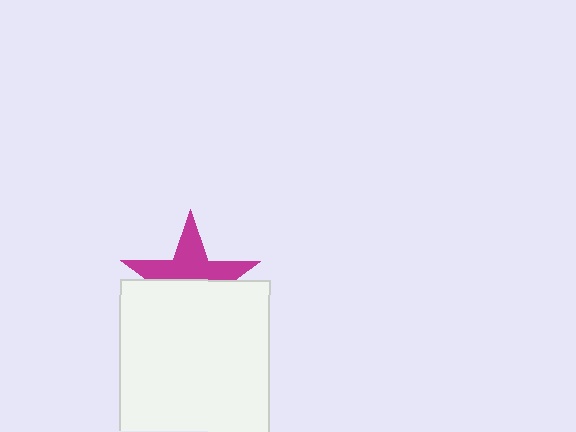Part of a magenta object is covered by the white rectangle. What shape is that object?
It is a star.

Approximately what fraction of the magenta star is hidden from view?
Roughly 53% of the magenta star is hidden behind the white rectangle.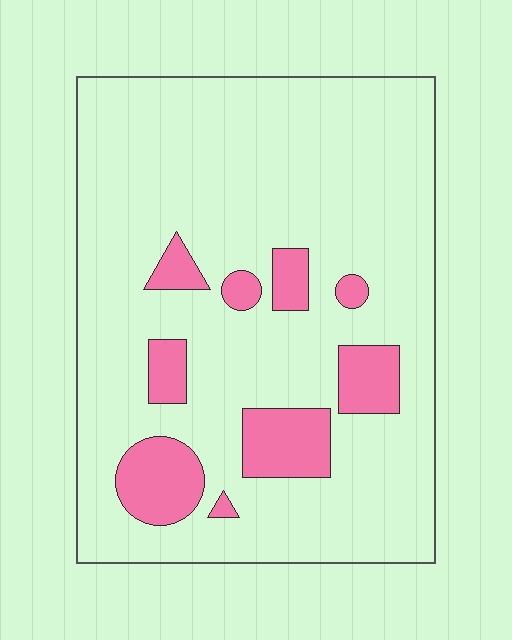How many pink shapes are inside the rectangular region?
9.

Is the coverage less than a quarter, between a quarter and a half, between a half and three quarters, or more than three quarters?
Less than a quarter.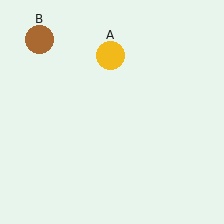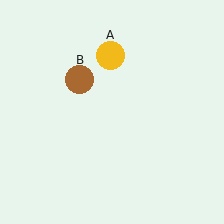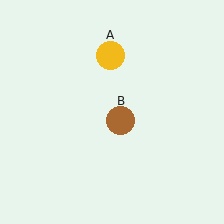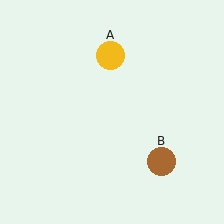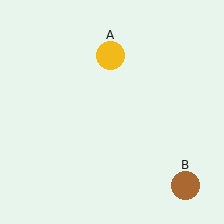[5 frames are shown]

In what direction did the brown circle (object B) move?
The brown circle (object B) moved down and to the right.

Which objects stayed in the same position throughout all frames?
Yellow circle (object A) remained stationary.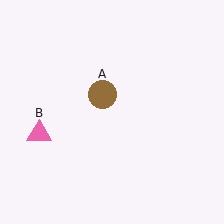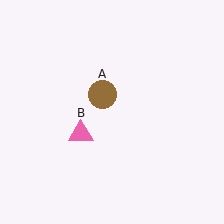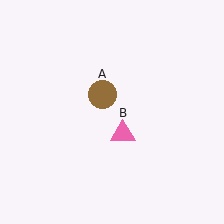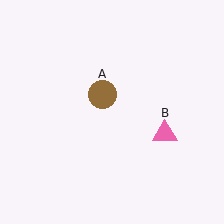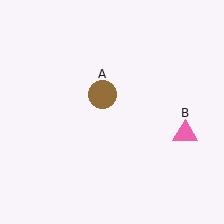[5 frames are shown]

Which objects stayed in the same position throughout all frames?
Brown circle (object A) remained stationary.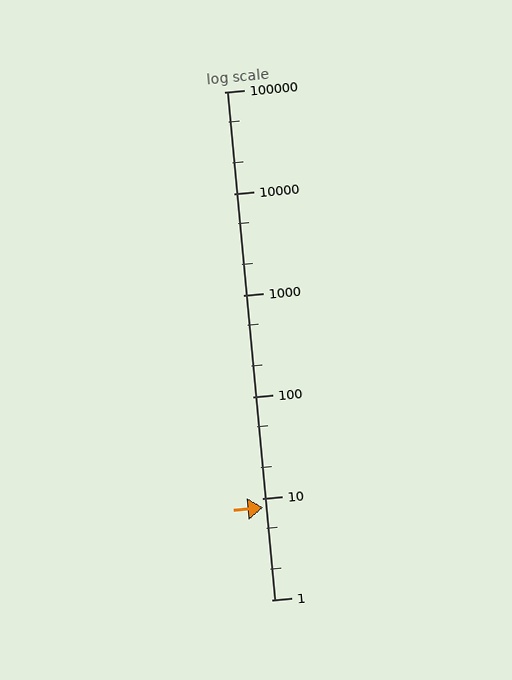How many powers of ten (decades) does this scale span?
The scale spans 5 decades, from 1 to 100000.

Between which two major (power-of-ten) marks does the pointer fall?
The pointer is between 1 and 10.